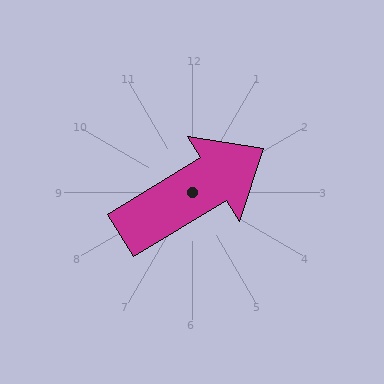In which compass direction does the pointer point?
Northeast.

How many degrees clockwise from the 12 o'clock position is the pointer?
Approximately 59 degrees.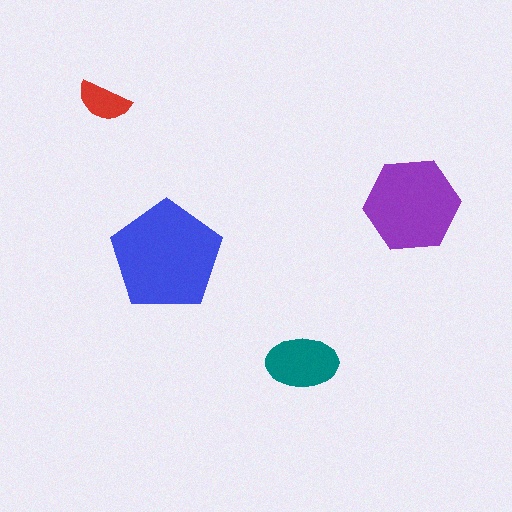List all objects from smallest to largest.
The red semicircle, the teal ellipse, the purple hexagon, the blue pentagon.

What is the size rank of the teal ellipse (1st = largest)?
3rd.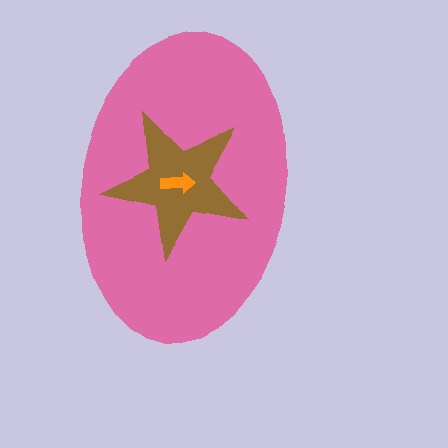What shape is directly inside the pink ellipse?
The brown star.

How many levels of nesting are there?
3.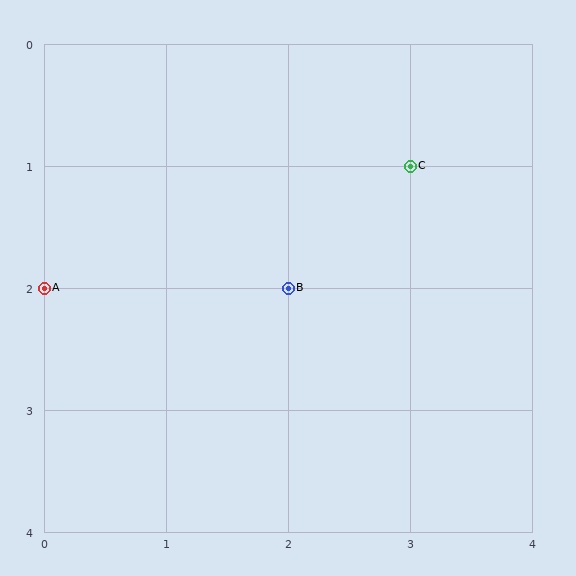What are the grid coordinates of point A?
Point A is at grid coordinates (0, 2).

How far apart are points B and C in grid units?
Points B and C are 1 column and 1 row apart (about 1.4 grid units diagonally).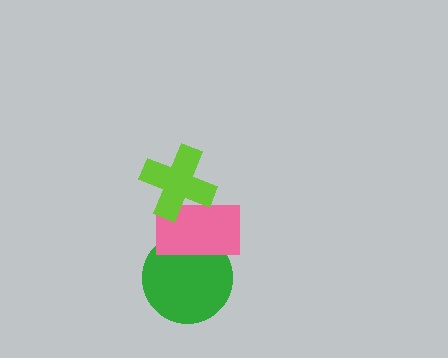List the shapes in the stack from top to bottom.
From top to bottom: the lime cross, the pink rectangle, the green circle.